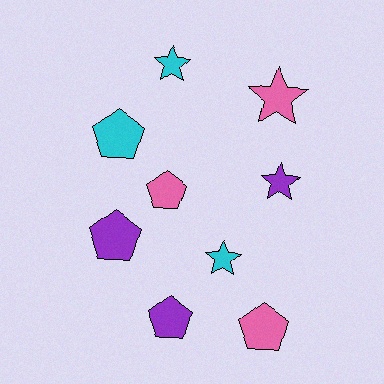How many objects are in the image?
There are 9 objects.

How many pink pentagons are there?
There are 2 pink pentagons.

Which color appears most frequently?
Pink, with 3 objects.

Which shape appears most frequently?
Pentagon, with 5 objects.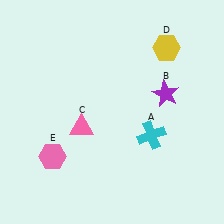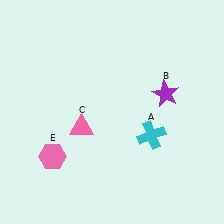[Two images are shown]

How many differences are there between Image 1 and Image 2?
There is 1 difference between the two images.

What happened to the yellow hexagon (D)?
The yellow hexagon (D) was removed in Image 2. It was in the top-right area of Image 1.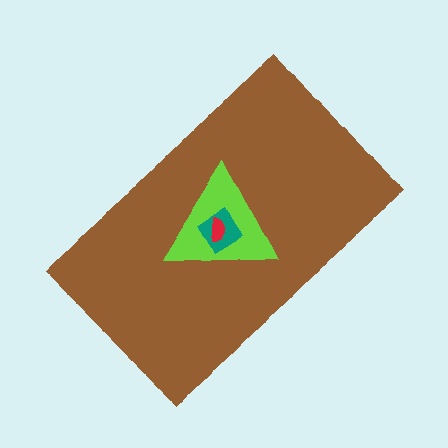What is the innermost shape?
The red semicircle.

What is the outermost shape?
The brown rectangle.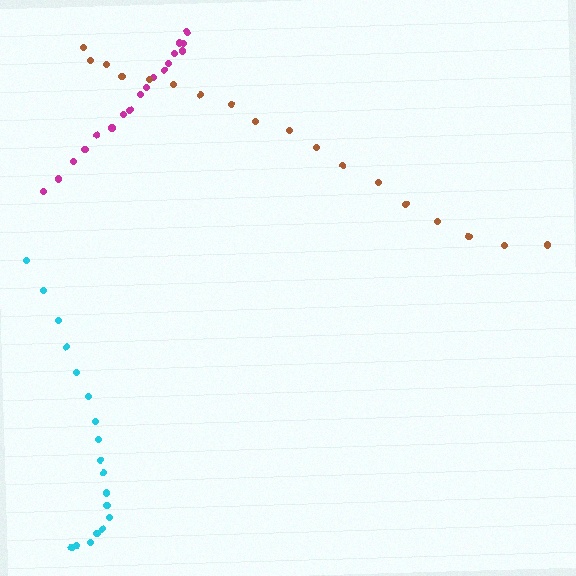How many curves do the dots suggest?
There are 3 distinct paths.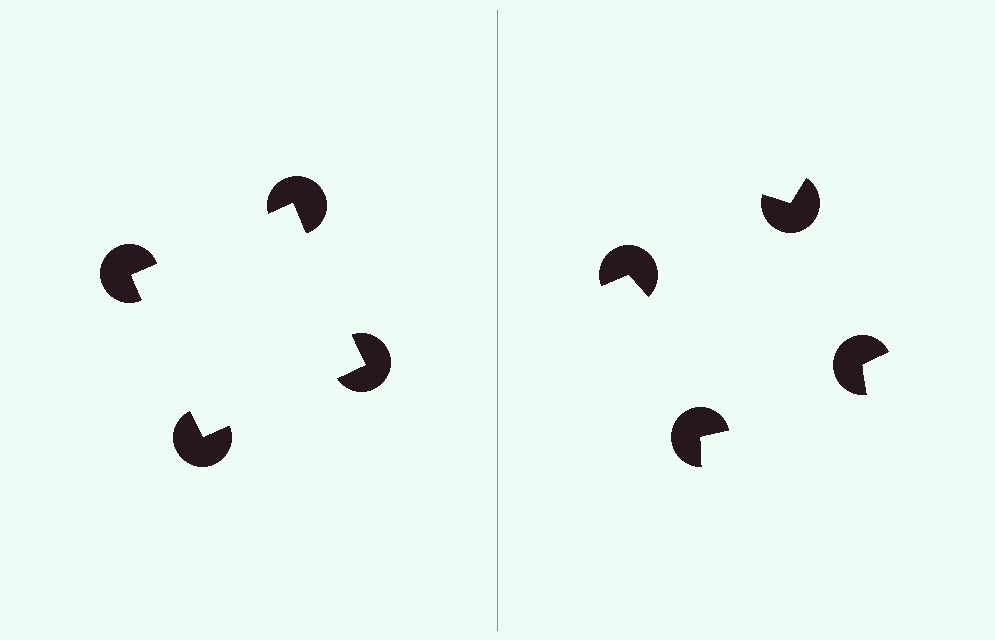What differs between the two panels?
The pac-man discs are positioned identically on both sides; only the wedge orientations differ. On the left they align to a square; on the right they are misaligned.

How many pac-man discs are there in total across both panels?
8 — 4 on each side.